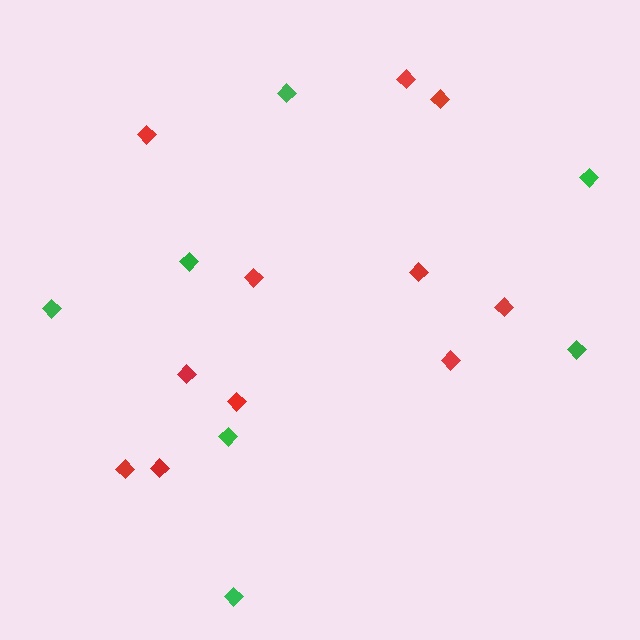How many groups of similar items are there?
There are 2 groups: one group of red diamonds (11) and one group of green diamonds (7).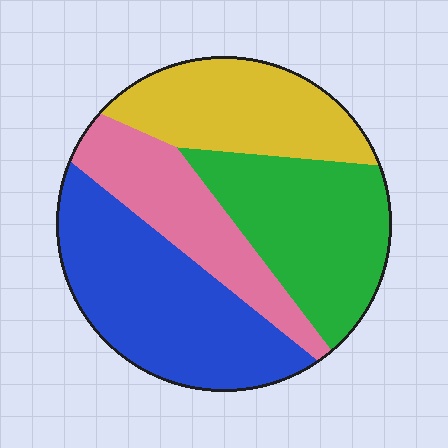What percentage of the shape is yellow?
Yellow takes up about one fifth (1/5) of the shape.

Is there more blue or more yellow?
Blue.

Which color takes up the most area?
Blue, at roughly 30%.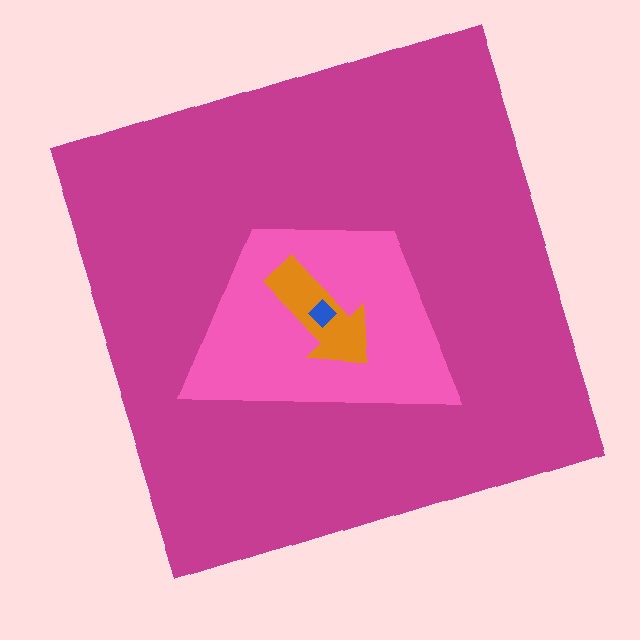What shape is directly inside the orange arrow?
The blue diamond.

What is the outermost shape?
The magenta square.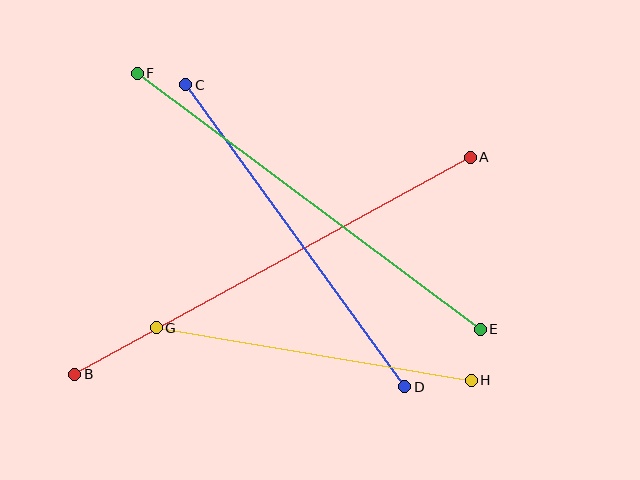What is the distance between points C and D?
The distance is approximately 373 pixels.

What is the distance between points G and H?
The distance is approximately 319 pixels.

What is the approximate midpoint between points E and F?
The midpoint is at approximately (309, 201) pixels.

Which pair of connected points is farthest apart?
Points A and B are farthest apart.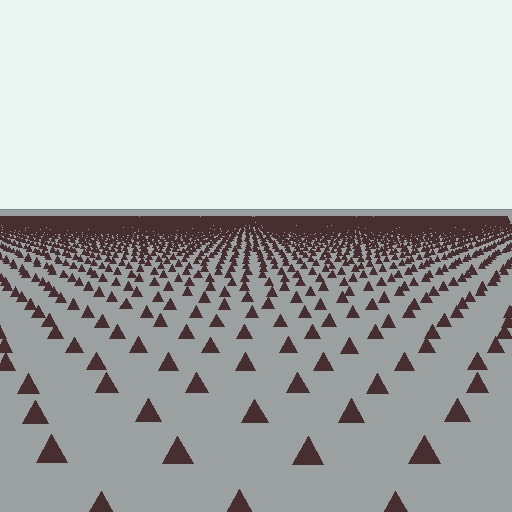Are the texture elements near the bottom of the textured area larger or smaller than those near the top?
Larger. Near the bottom, elements are closer to the viewer and appear at a bigger on-screen size.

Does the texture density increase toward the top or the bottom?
Density increases toward the top.